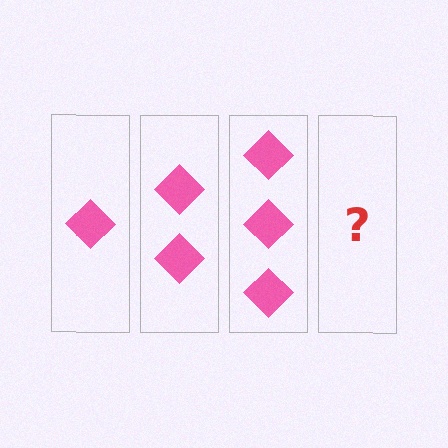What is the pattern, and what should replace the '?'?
The pattern is that each step adds one more diamond. The '?' should be 4 diamonds.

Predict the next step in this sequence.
The next step is 4 diamonds.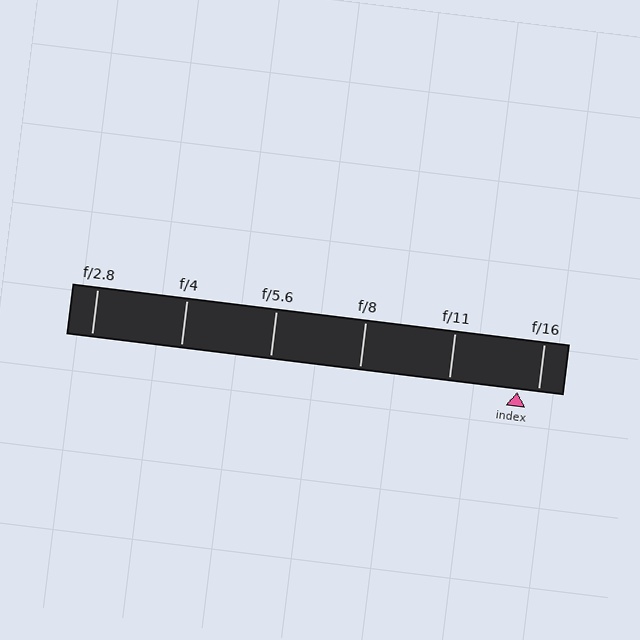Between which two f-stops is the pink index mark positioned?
The index mark is between f/11 and f/16.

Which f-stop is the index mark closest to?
The index mark is closest to f/16.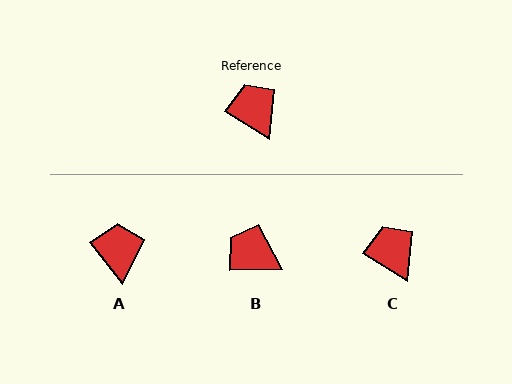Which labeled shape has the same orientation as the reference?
C.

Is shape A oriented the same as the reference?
No, it is off by about 20 degrees.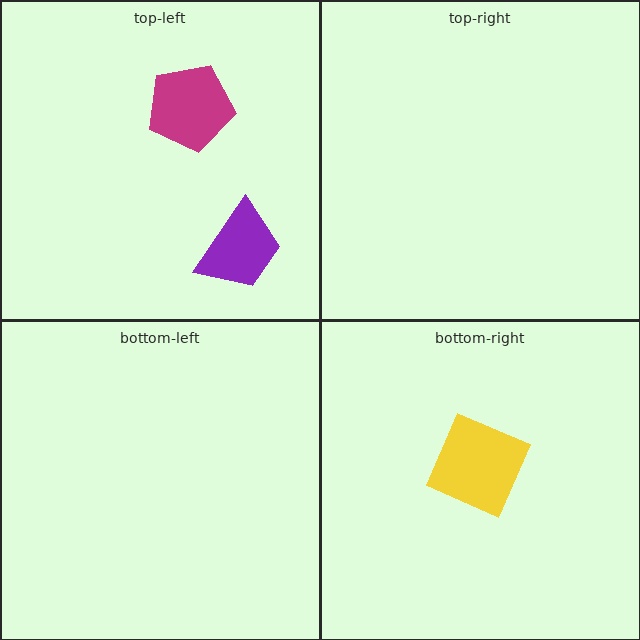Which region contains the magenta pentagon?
The top-left region.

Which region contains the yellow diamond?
The bottom-right region.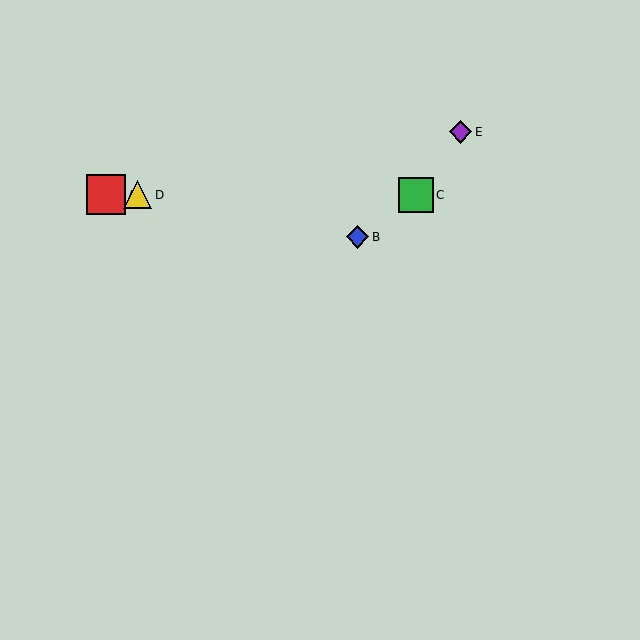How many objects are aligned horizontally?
3 objects (A, C, D) are aligned horizontally.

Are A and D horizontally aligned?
Yes, both are at y≈195.